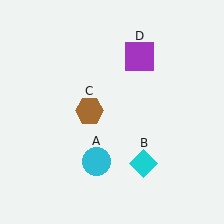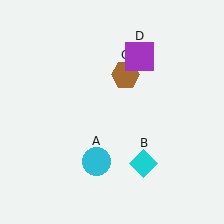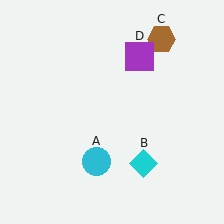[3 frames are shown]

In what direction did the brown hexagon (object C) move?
The brown hexagon (object C) moved up and to the right.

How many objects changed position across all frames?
1 object changed position: brown hexagon (object C).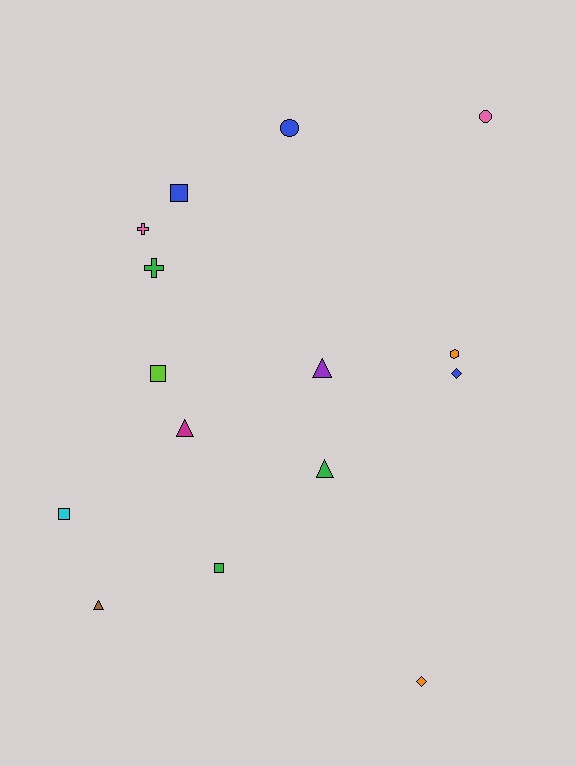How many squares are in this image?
There are 4 squares.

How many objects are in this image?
There are 15 objects.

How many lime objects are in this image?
There is 1 lime object.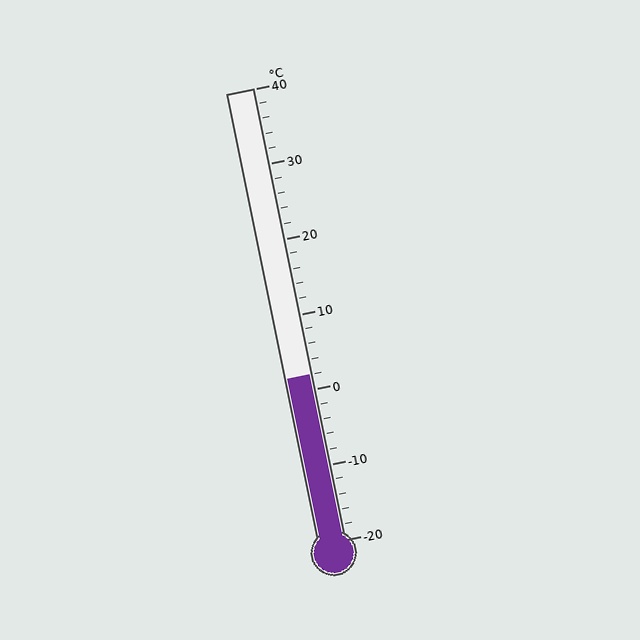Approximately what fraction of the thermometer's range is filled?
The thermometer is filled to approximately 35% of its range.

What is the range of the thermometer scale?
The thermometer scale ranges from -20°C to 40°C.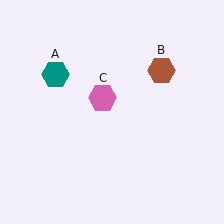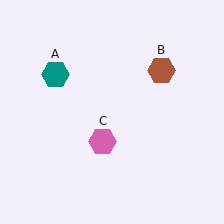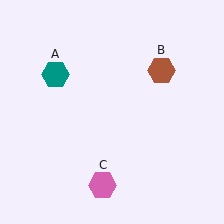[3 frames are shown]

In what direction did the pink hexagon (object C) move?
The pink hexagon (object C) moved down.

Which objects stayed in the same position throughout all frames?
Teal hexagon (object A) and brown hexagon (object B) remained stationary.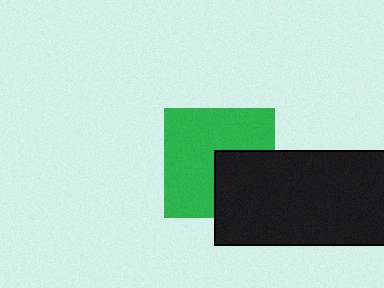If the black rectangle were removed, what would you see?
You would see the complete green square.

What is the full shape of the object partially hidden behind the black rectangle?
The partially hidden object is a green square.